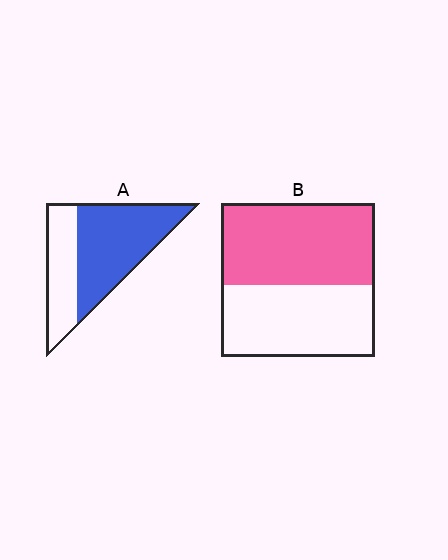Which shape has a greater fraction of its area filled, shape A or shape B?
Shape A.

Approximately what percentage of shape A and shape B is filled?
A is approximately 65% and B is approximately 55%.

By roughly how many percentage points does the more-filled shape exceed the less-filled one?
By roughly 10 percentage points (A over B).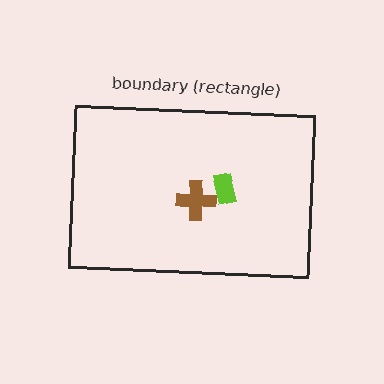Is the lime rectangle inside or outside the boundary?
Inside.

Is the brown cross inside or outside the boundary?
Inside.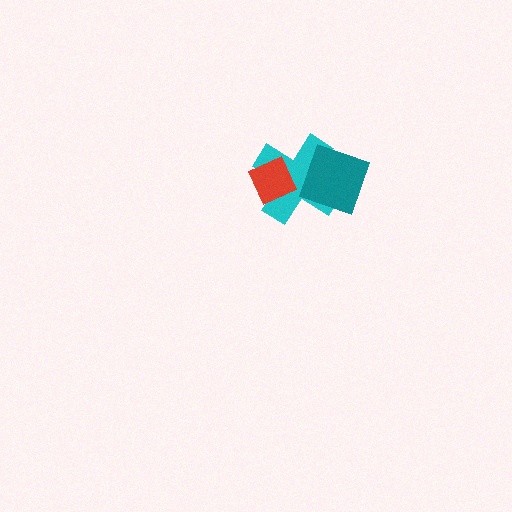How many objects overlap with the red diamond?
1 object overlaps with the red diamond.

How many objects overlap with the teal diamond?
1 object overlaps with the teal diamond.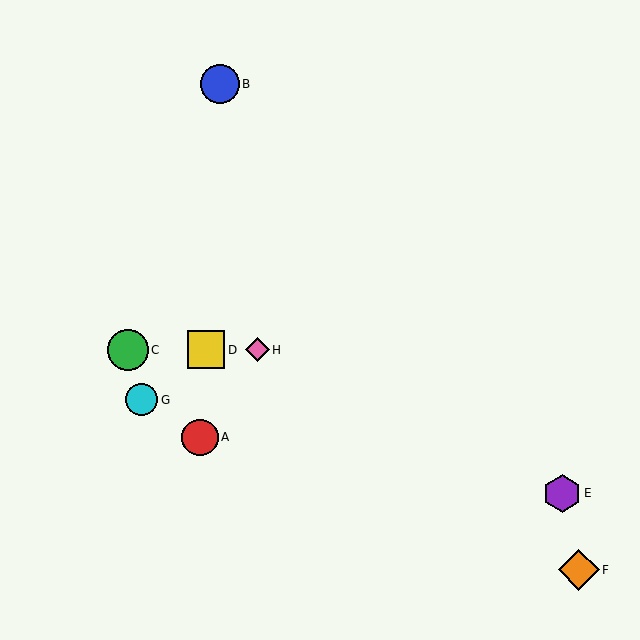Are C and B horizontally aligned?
No, C is at y≈350 and B is at y≈84.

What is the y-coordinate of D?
Object D is at y≈350.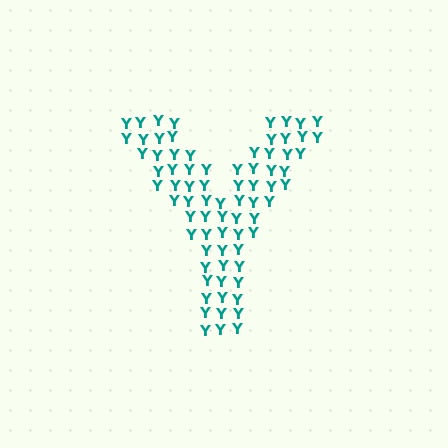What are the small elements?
The small elements are letter Y's.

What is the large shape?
The large shape is the letter Y.